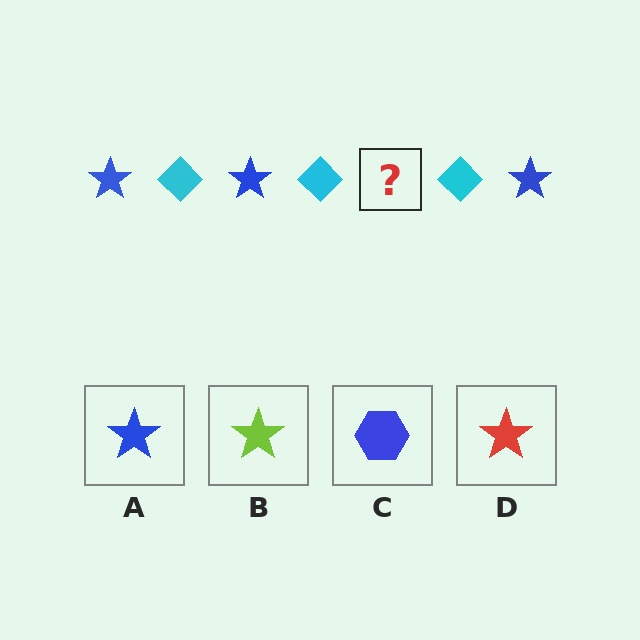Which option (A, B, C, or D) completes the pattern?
A.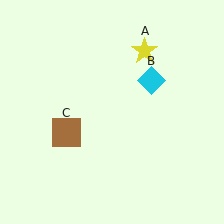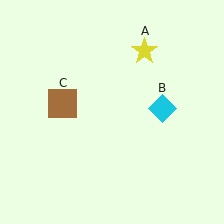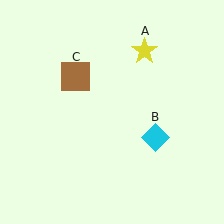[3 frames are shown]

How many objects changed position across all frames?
2 objects changed position: cyan diamond (object B), brown square (object C).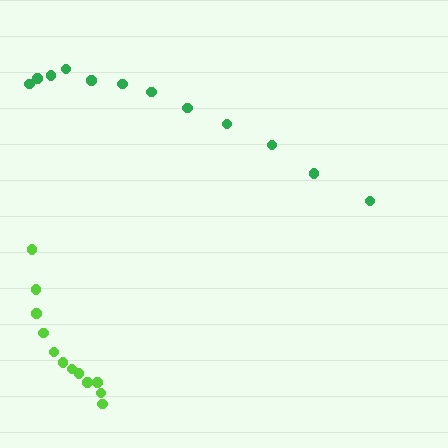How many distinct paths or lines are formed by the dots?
There are 2 distinct paths.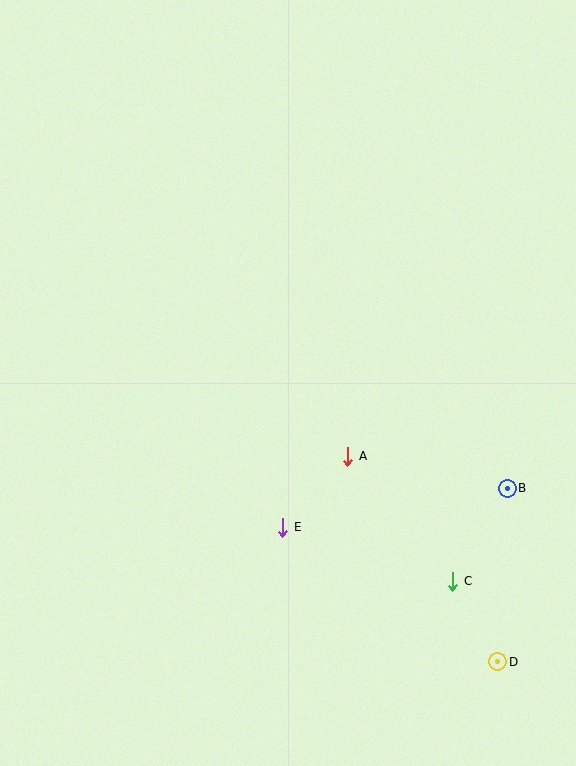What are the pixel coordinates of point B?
Point B is at (507, 488).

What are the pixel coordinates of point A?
Point A is at (348, 456).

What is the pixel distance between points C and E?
The distance between C and E is 178 pixels.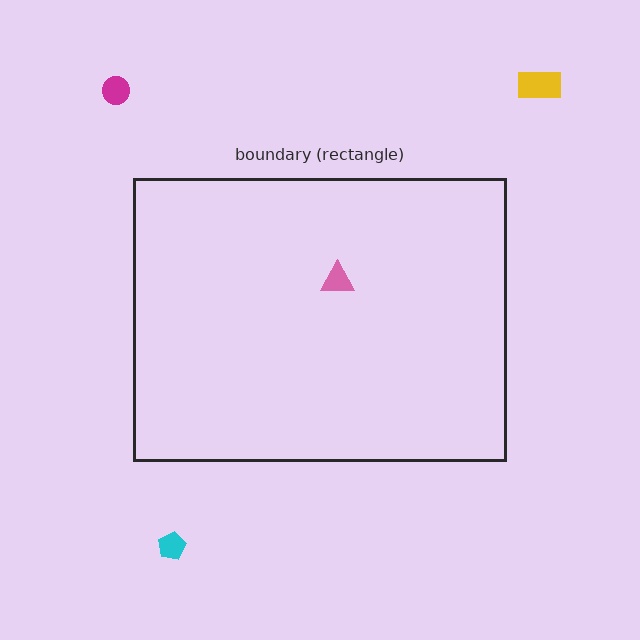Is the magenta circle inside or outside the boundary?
Outside.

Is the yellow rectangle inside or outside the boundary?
Outside.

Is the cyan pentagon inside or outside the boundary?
Outside.